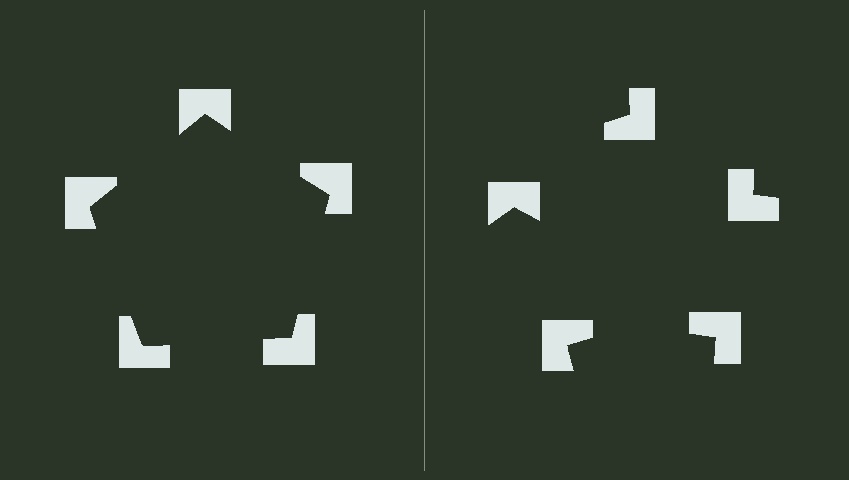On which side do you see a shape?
An illusory pentagon appears on the left side. On the right side the wedge cuts are rotated, so no coherent shape forms.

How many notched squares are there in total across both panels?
10 — 5 on each side.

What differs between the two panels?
The notched squares are positioned identically on both sides; only the wedge orientations differ. On the left they align to a pentagon; on the right they are misaligned.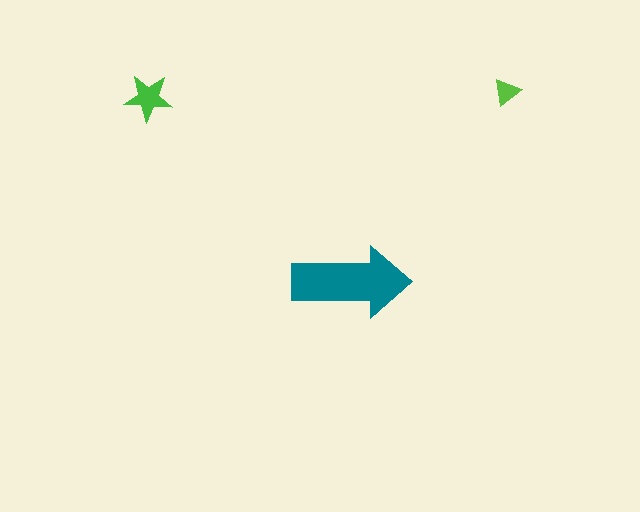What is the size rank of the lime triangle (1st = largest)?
3rd.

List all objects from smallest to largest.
The lime triangle, the green star, the teal arrow.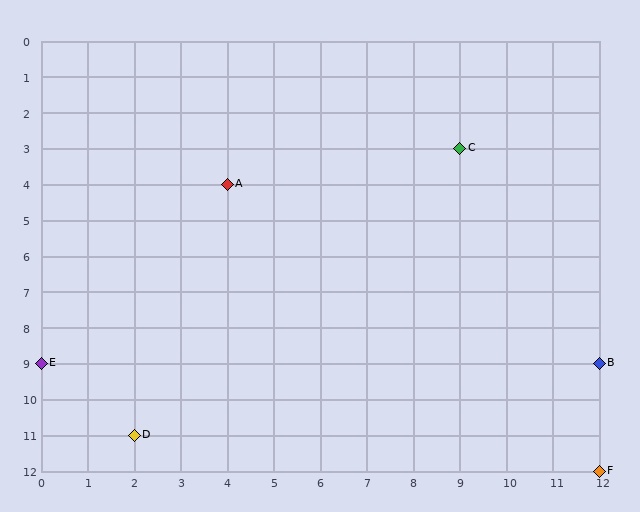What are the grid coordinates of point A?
Point A is at grid coordinates (4, 4).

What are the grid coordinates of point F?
Point F is at grid coordinates (12, 12).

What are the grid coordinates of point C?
Point C is at grid coordinates (9, 3).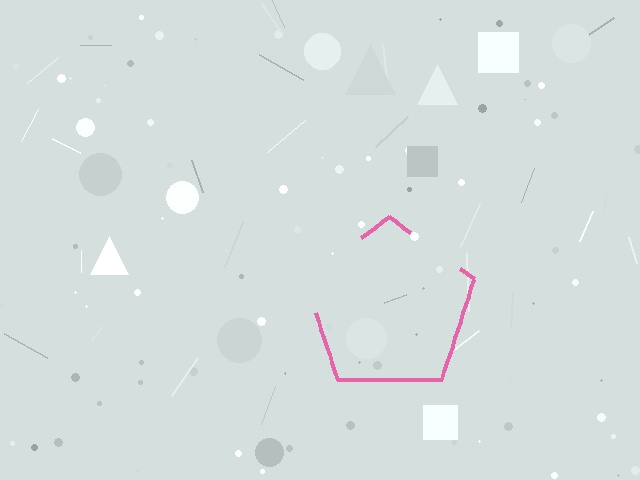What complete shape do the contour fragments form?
The contour fragments form a pentagon.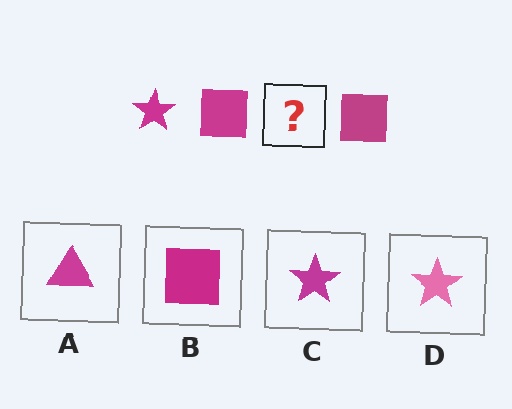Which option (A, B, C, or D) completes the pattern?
C.